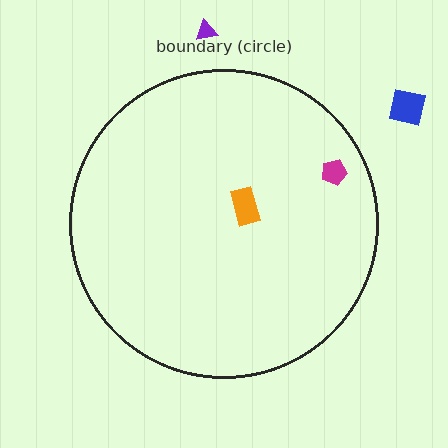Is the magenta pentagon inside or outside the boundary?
Inside.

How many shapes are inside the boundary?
2 inside, 2 outside.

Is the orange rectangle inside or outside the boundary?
Inside.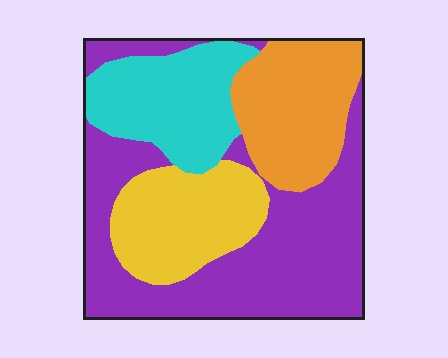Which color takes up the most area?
Purple, at roughly 45%.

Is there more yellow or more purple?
Purple.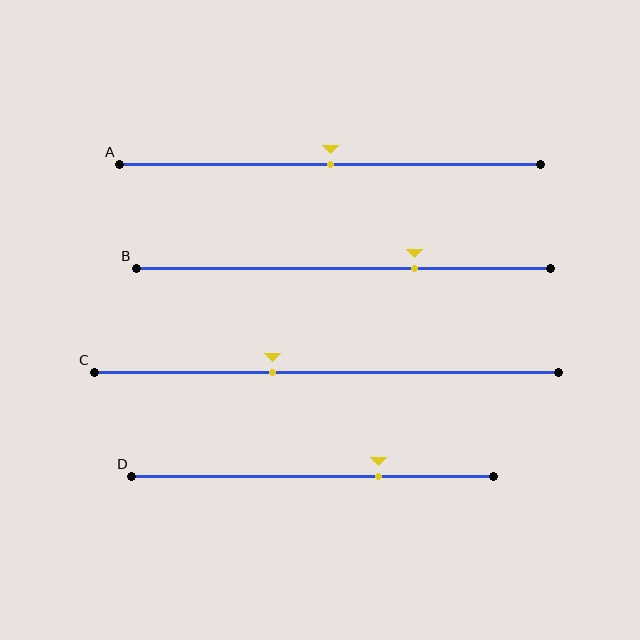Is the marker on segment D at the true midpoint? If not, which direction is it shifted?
No, the marker on segment D is shifted to the right by about 18% of the segment length.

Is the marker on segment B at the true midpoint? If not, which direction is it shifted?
No, the marker on segment B is shifted to the right by about 17% of the segment length.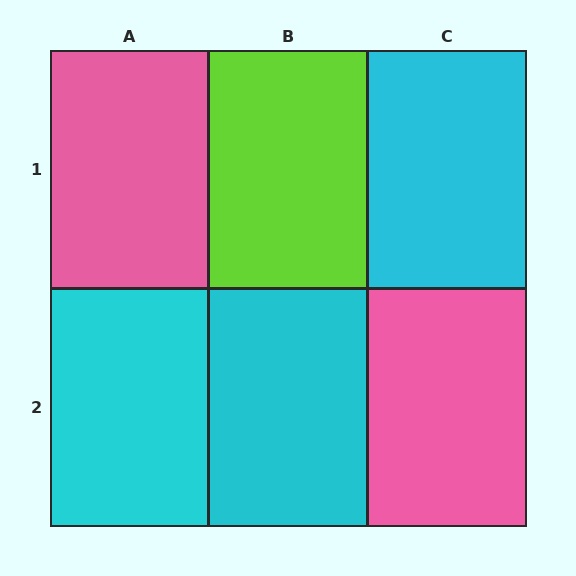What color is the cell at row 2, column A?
Cyan.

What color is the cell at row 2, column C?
Pink.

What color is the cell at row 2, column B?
Cyan.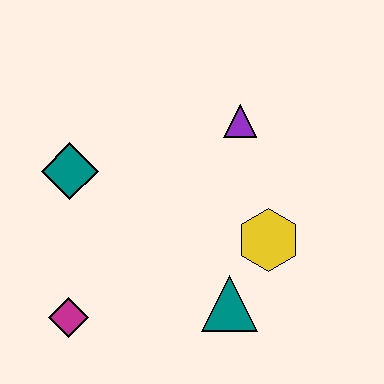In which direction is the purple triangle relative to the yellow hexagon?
The purple triangle is above the yellow hexagon.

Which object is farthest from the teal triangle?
The teal diamond is farthest from the teal triangle.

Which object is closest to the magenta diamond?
The teal diamond is closest to the magenta diamond.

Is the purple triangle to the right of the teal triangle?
Yes